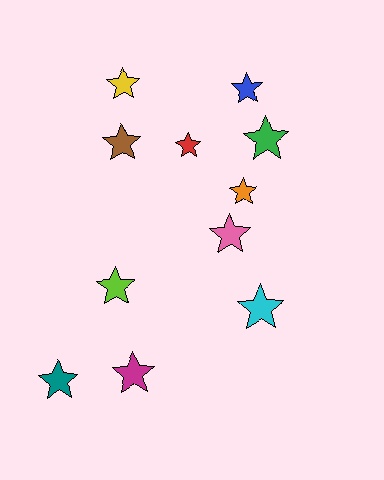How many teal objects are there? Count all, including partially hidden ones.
There is 1 teal object.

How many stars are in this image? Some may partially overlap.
There are 11 stars.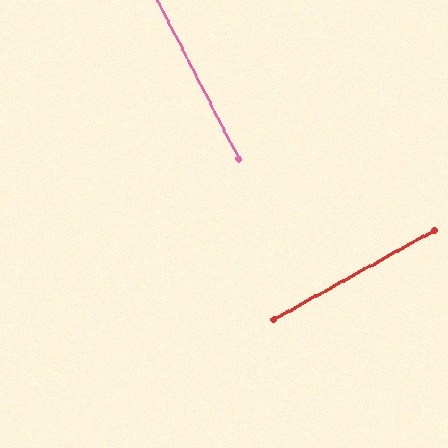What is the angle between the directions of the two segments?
Approximately 88 degrees.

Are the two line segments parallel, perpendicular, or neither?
Perpendicular — they meet at approximately 88°.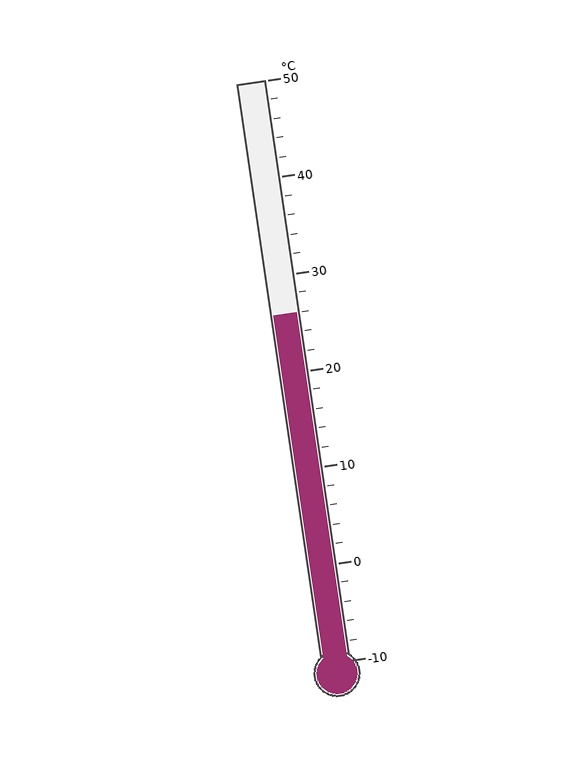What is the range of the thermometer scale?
The thermometer scale ranges from -10°C to 50°C.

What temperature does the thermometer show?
The thermometer shows approximately 26°C.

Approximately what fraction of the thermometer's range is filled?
The thermometer is filled to approximately 60% of its range.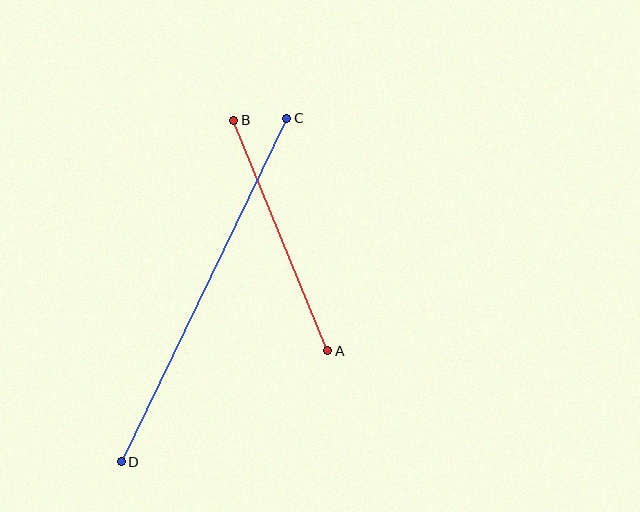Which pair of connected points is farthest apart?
Points C and D are farthest apart.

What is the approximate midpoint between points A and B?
The midpoint is at approximately (281, 235) pixels.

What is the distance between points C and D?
The distance is approximately 381 pixels.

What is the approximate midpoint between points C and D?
The midpoint is at approximately (204, 290) pixels.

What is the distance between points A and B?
The distance is approximately 249 pixels.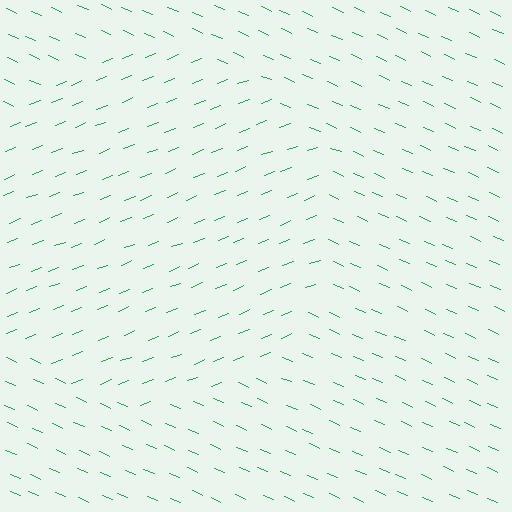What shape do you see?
I see a circle.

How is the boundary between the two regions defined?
The boundary is defined purely by a change in line orientation (approximately 45 degrees difference). All lines are the same color and thickness.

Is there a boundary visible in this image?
Yes, there is a texture boundary formed by a change in line orientation.